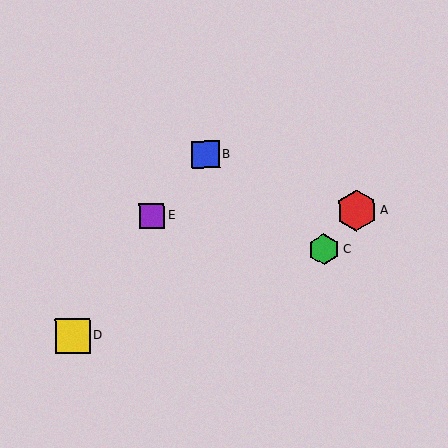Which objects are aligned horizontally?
Objects A, E are aligned horizontally.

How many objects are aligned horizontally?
2 objects (A, E) are aligned horizontally.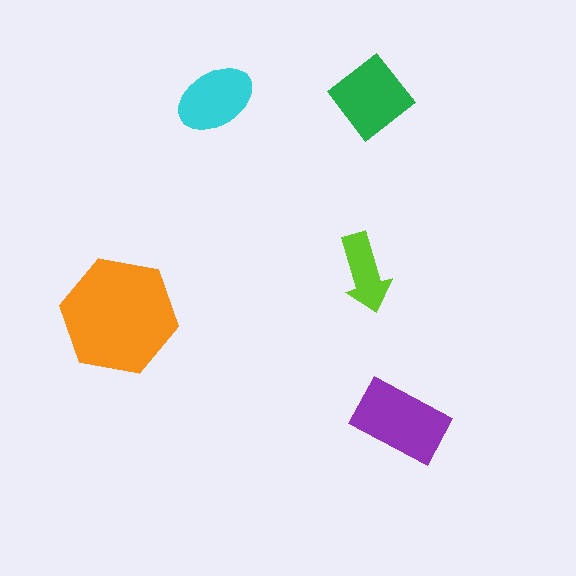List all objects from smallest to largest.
The lime arrow, the cyan ellipse, the green diamond, the purple rectangle, the orange hexagon.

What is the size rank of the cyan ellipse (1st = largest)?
4th.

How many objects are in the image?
There are 5 objects in the image.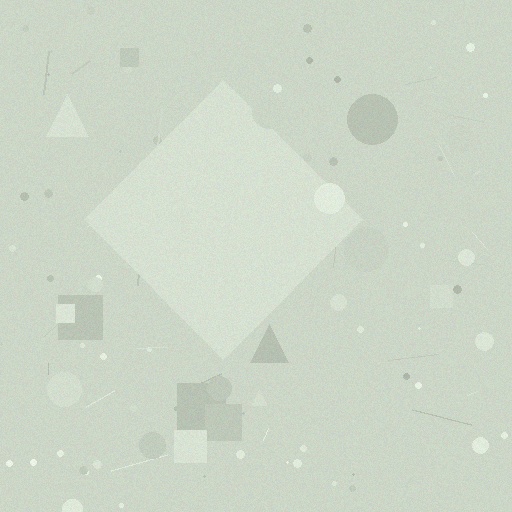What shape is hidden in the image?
A diamond is hidden in the image.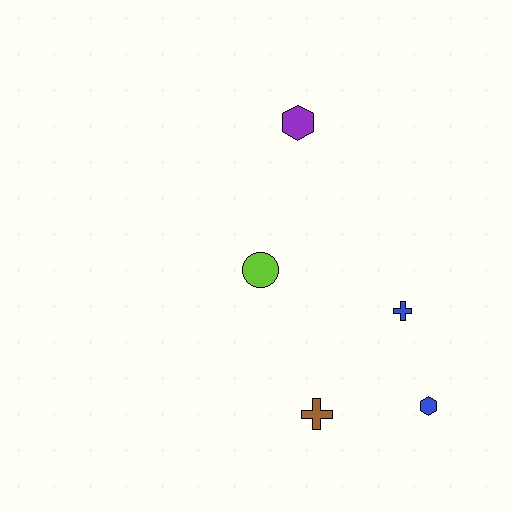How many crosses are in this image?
There are 2 crosses.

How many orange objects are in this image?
There are no orange objects.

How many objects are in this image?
There are 5 objects.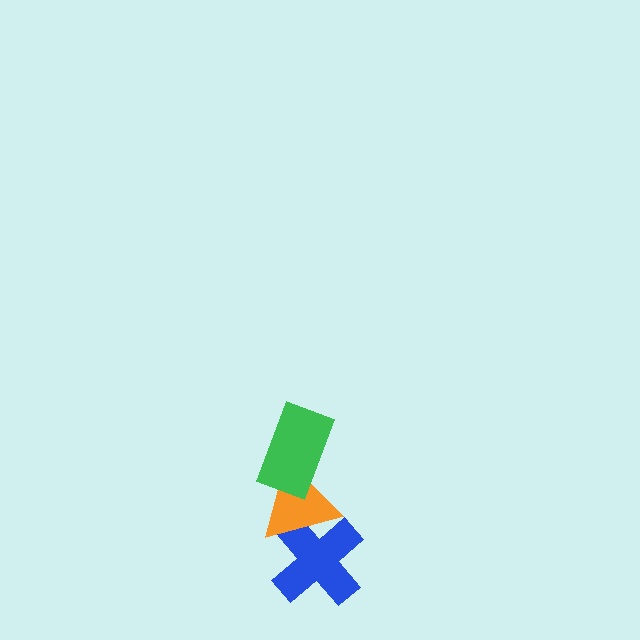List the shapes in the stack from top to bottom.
From top to bottom: the green rectangle, the orange triangle, the blue cross.